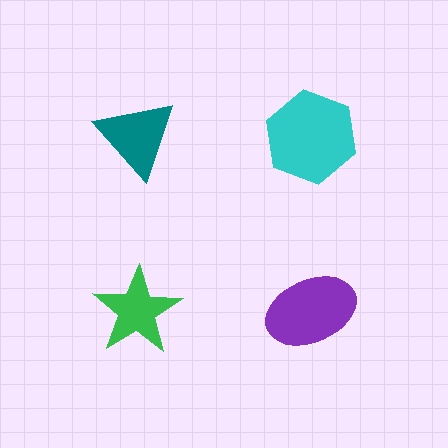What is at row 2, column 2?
A purple ellipse.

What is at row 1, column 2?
A cyan hexagon.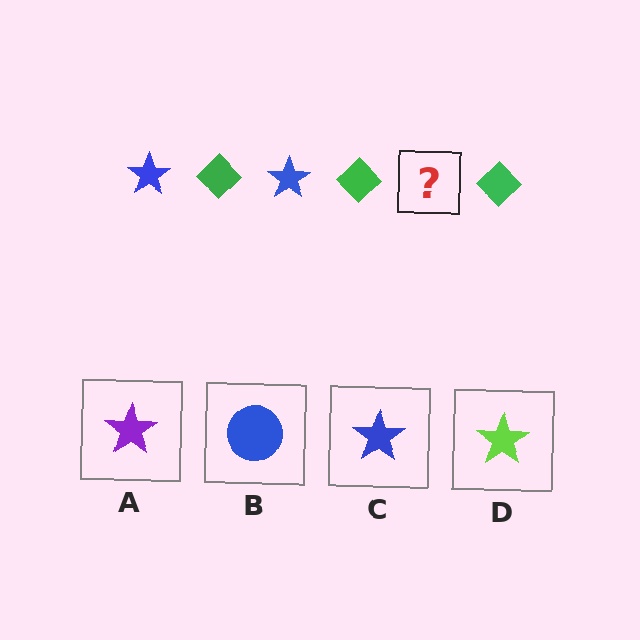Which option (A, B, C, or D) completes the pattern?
C.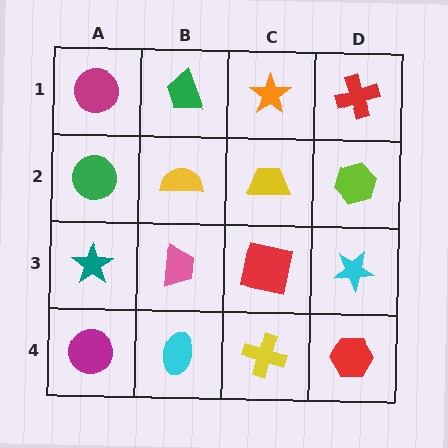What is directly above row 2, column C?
An orange star.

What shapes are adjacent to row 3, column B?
A yellow semicircle (row 2, column B), a cyan ellipse (row 4, column B), a teal star (row 3, column A), a red square (row 3, column C).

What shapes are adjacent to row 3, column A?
A green circle (row 2, column A), a magenta circle (row 4, column A), a pink trapezoid (row 3, column B).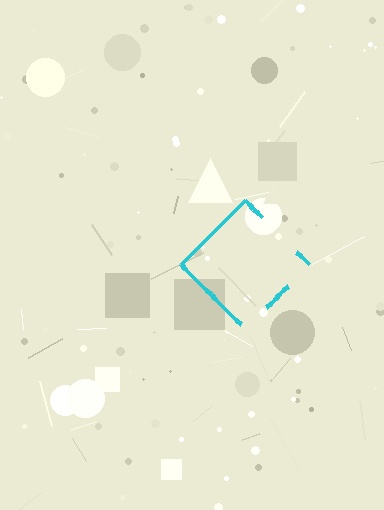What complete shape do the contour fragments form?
The contour fragments form a diamond.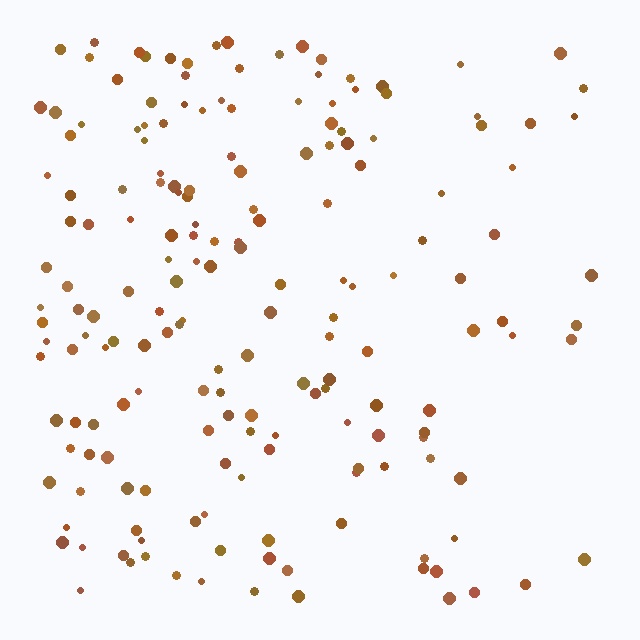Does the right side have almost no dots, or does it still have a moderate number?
Still a moderate number, just noticeably fewer than the left.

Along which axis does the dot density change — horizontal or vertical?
Horizontal.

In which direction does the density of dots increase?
From right to left, with the left side densest.